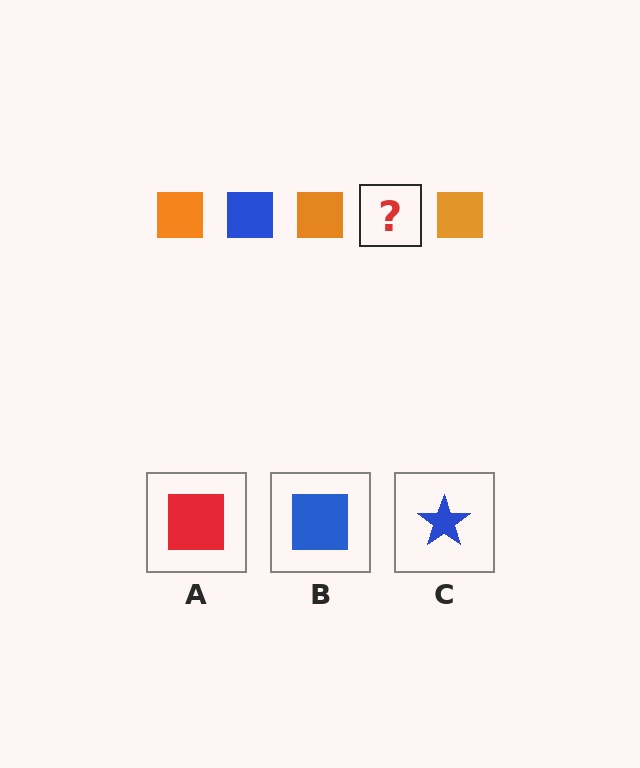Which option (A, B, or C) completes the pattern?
B.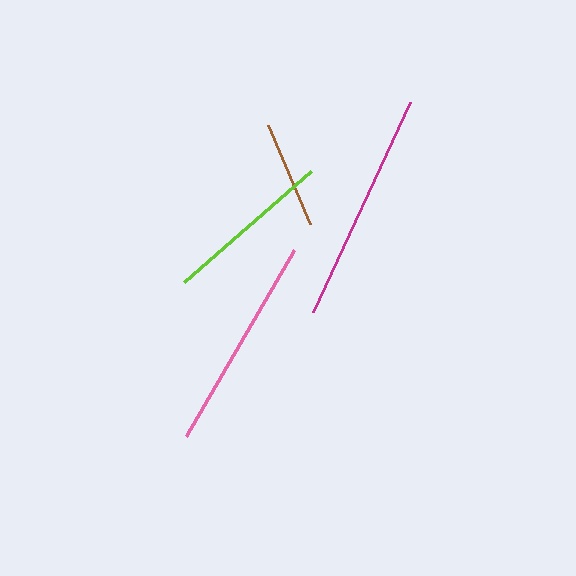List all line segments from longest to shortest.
From longest to shortest: magenta, pink, lime, brown.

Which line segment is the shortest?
The brown line is the shortest at approximately 107 pixels.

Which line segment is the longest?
The magenta line is the longest at approximately 231 pixels.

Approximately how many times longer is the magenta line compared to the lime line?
The magenta line is approximately 1.4 times the length of the lime line.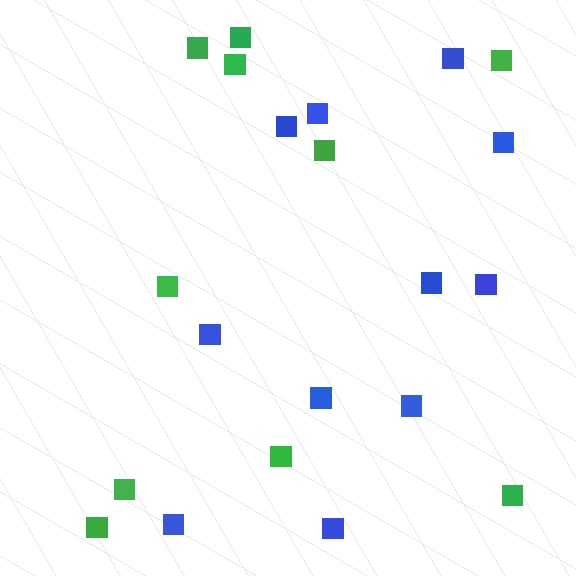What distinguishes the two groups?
There are 2 groups: one group of blue squares (11) and one group of green squares (10).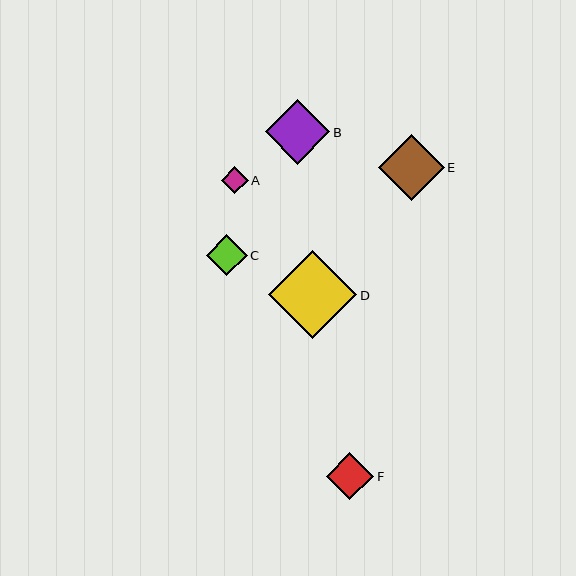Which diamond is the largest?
Diamond D is the largest with a size of approximately 88 pixels.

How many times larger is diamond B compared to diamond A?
Diamond B is approximately 2.4 times the size of diamond A.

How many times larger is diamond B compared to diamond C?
Diamond B is approximately 1.6 times the size of diamond C.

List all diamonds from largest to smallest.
From largest to smallest: D, E, B, F, C, A.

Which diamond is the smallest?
Diamond A is the smallest with a size of approximately 27 pixels.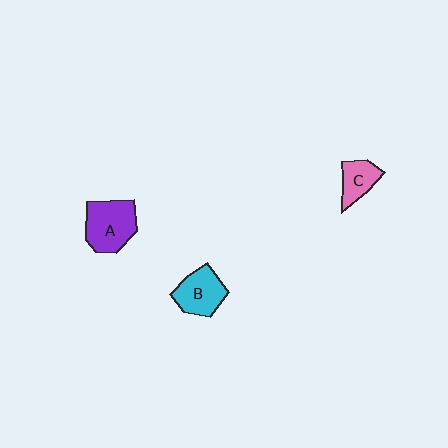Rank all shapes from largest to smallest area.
From largest to smallest: A (purple), B (cyan), C (pink).